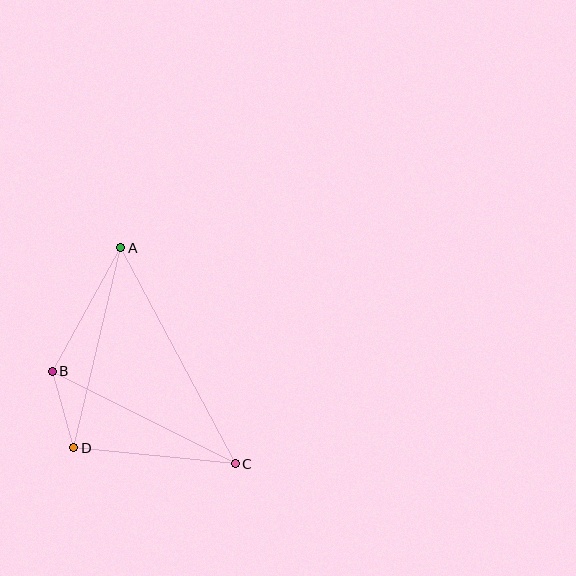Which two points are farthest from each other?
Points A and C are farthest from each other.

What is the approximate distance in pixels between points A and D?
The distance between A and D is approximately 205 pixels.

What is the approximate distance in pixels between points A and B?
The distance between A and B is approximately 141 pixels.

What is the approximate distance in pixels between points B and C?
The distance between B and C is approximately 205 pixels.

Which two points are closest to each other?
Points B and D are closest to each other.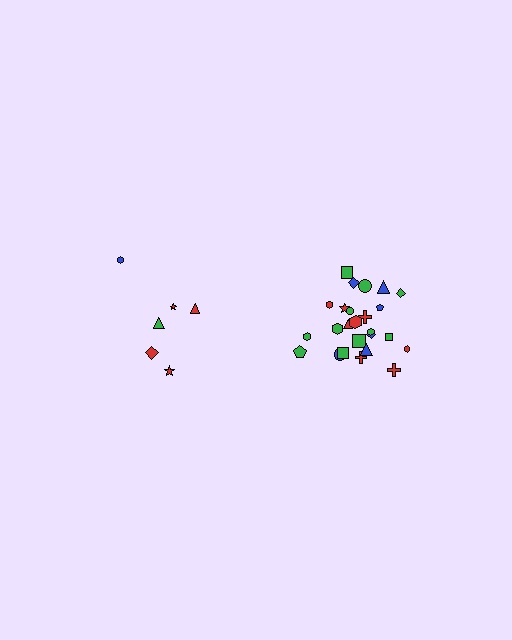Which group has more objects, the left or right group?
The right group.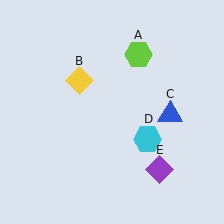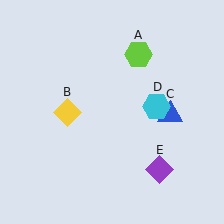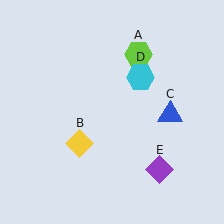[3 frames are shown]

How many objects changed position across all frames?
2 objects changed position: yellow diamond (object B), cyan hexagon (object D).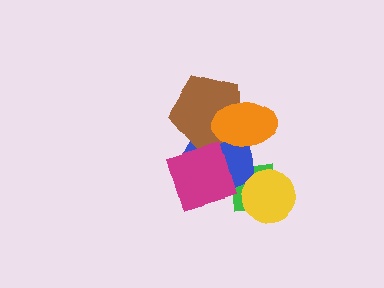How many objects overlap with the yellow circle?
1 object overlaps with the yellow circle.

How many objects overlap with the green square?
2 objects overlap with the green square.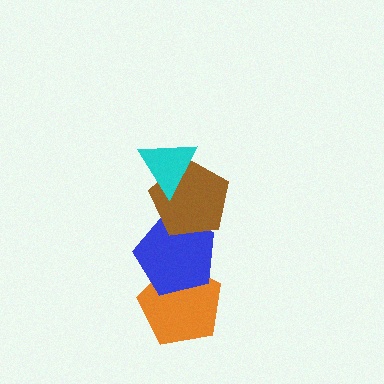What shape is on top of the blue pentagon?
The brown pentagon is on top of the blue pentagon.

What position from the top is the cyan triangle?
The cyan triangle is 1st from the top.